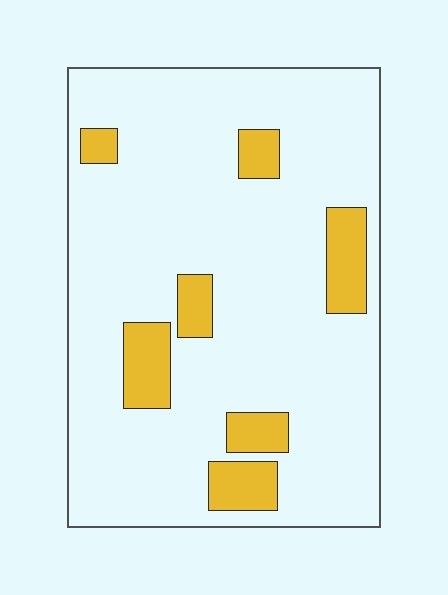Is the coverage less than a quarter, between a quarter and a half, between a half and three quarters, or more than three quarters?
Less than a quarter.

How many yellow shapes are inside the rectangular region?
7.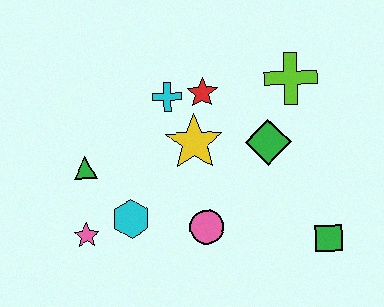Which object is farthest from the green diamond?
The pink star is farthest from the green diamond.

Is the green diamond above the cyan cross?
No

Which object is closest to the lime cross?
The green diamond is closest to the lime cross.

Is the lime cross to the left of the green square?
Yes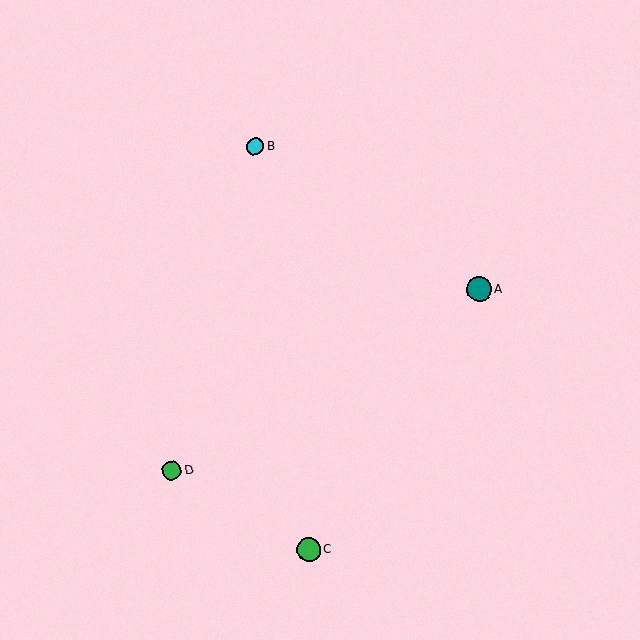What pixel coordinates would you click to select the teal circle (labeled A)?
Click at (479, 289) to select the teal circle A.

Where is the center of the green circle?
The center of the green circle is at (309, 550).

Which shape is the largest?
The teal circle (labeled A) is the largest.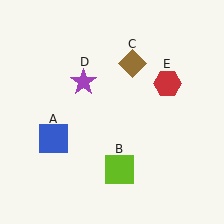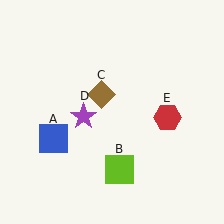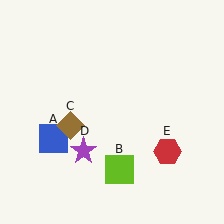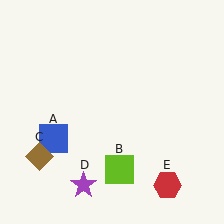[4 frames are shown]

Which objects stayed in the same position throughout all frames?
Blue square (object A) and lime square (object B) remained stationary.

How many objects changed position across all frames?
3 objects changed position: brown diamond (object C), purple star (object D), red hexagon (object E).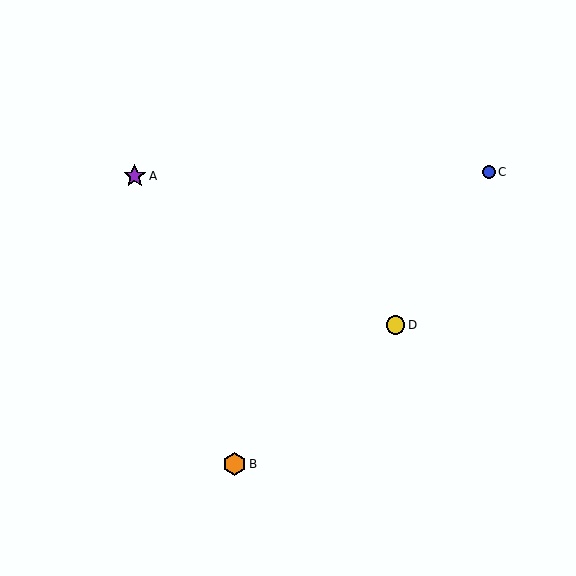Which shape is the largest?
The orange hexagon (labeled B) is the largest.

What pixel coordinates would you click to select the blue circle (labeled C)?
Click at (489, 172) to select the blue circle C.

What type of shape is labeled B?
Shape B is an orange hexagon.